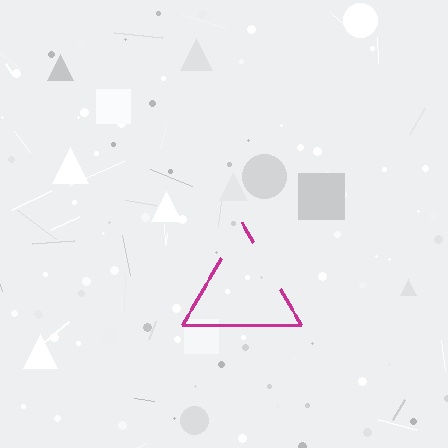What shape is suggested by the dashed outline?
The dashed outline suggests a triangle.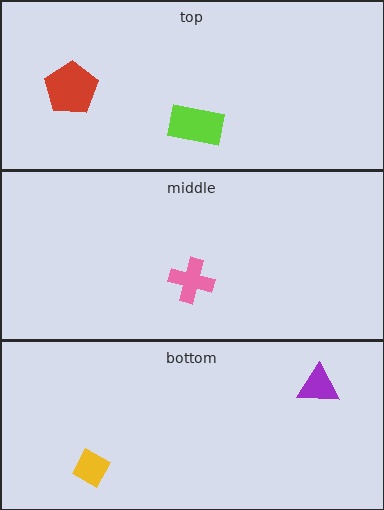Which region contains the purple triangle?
The bottom region.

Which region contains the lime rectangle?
The top region.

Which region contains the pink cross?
The middle region.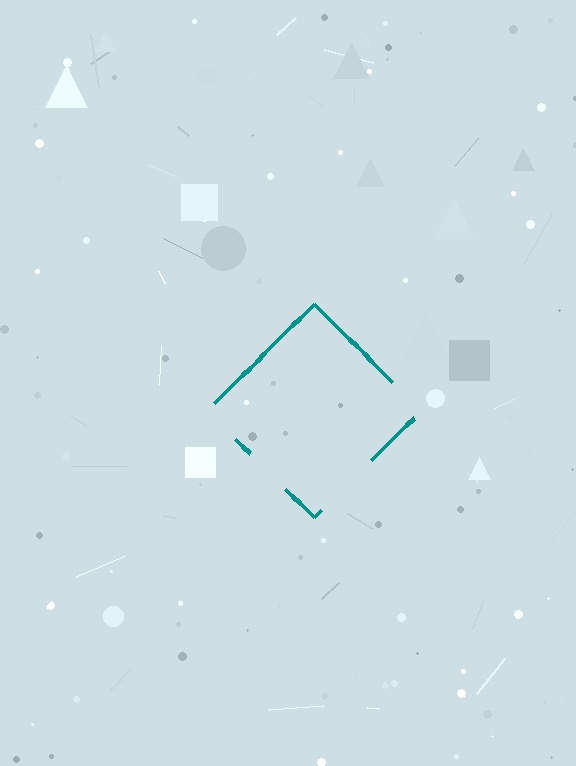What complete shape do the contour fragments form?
The contour fragments form a diamond.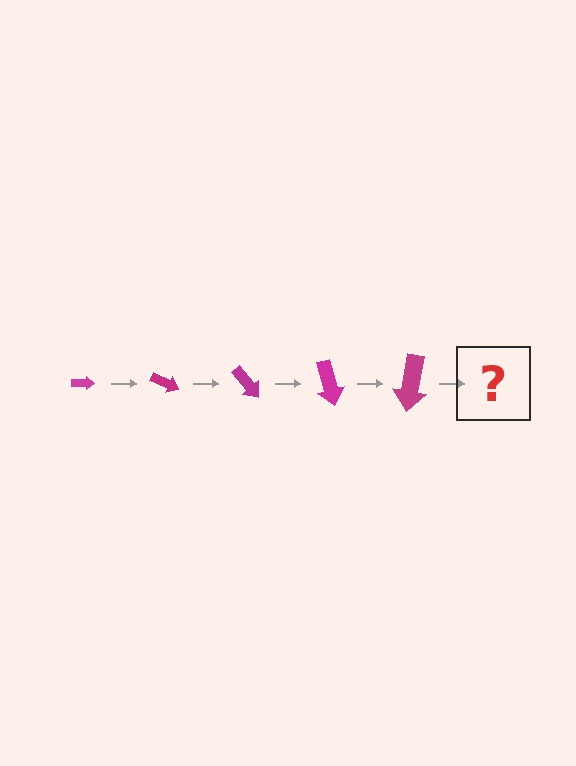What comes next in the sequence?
The next element should be an arrow, larger than the previous one and rotated 125 degrees from the start.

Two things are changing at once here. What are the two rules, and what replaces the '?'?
The two rules are that the arrow grows larger each step and it rotates 25 degrees each step. The '?' should be an arrow, larger than the previous one and rotated 125 degrees from the start.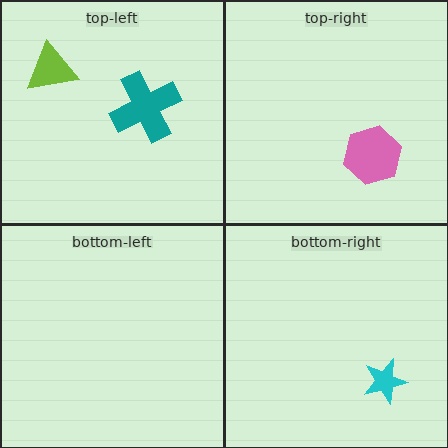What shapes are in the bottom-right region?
The cyan star.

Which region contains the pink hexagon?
The top-right region.